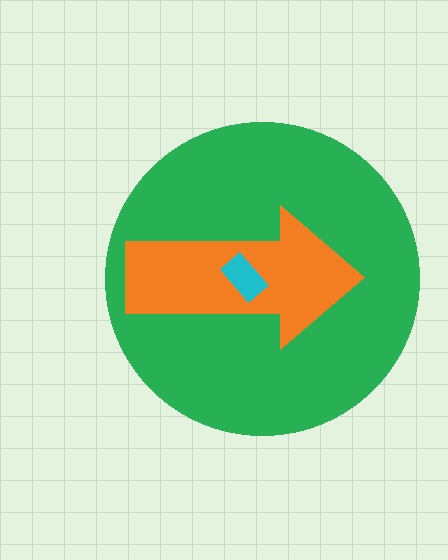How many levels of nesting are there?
3.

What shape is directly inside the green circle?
The orange arrow.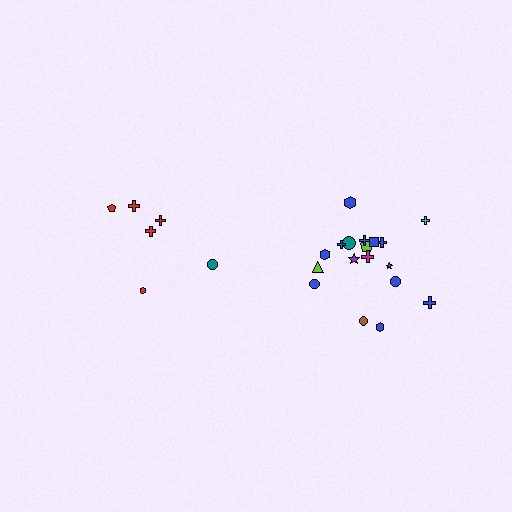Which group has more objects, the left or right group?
The right group.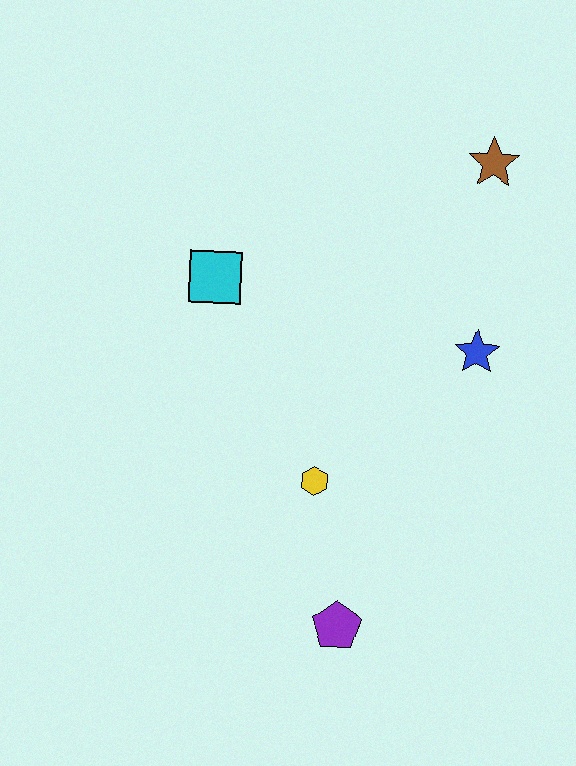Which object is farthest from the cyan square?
The purple pentagon is farthest from the cyan square.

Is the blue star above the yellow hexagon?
Yes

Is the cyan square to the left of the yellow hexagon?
Yes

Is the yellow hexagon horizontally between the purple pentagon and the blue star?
No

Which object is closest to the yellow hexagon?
The purple pentagon is closest to the yellow hexagon.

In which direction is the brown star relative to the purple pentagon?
The brown star is above the purple pentagon.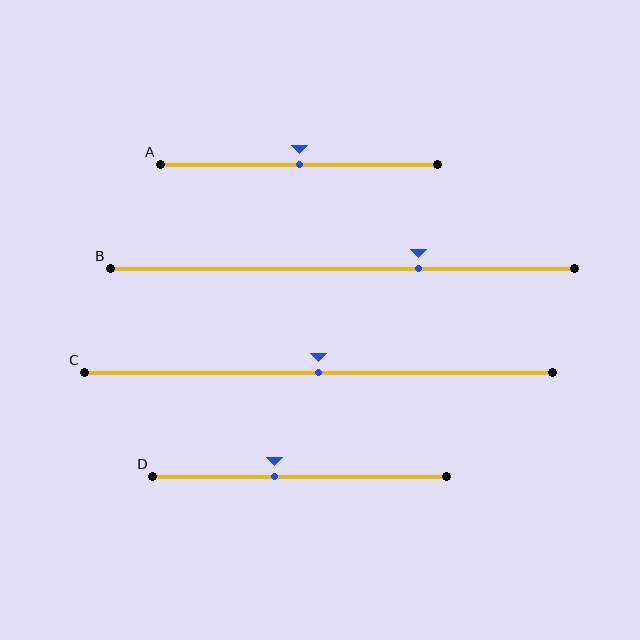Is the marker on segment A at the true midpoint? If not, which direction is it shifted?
Yes, the marker on segment A is at the true midpoint.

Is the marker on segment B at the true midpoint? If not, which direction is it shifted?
No, the marker on segment B is shifted to the right by about 16% of the segment length.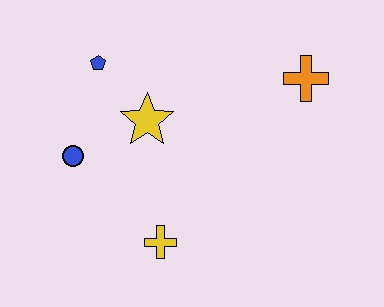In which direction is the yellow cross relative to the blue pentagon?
The yellow cross is below the blue pentagon.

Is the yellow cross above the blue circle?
No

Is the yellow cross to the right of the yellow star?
Yes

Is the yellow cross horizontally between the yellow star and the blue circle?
No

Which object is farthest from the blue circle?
The orange cross is farthest from the blue circle.